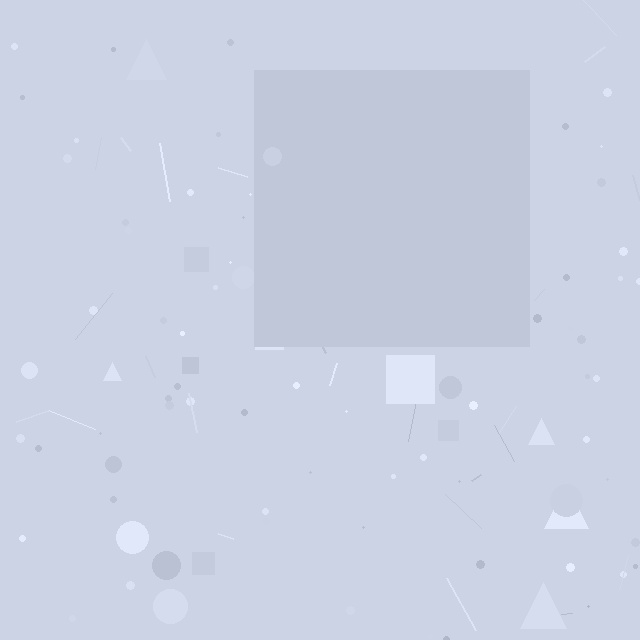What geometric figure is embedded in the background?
A square is embedded in the background.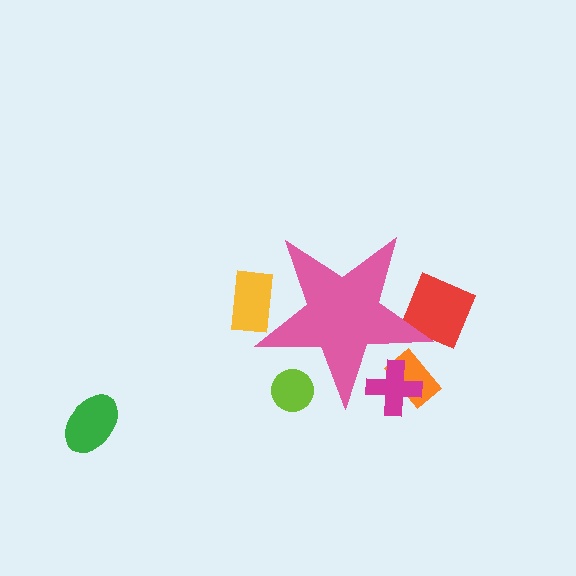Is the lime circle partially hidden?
Yes, the lime circle is partially hidden behind the pink star.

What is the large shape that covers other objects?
A pink star.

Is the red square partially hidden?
Yes, the red square is partially hidden behind the pink star.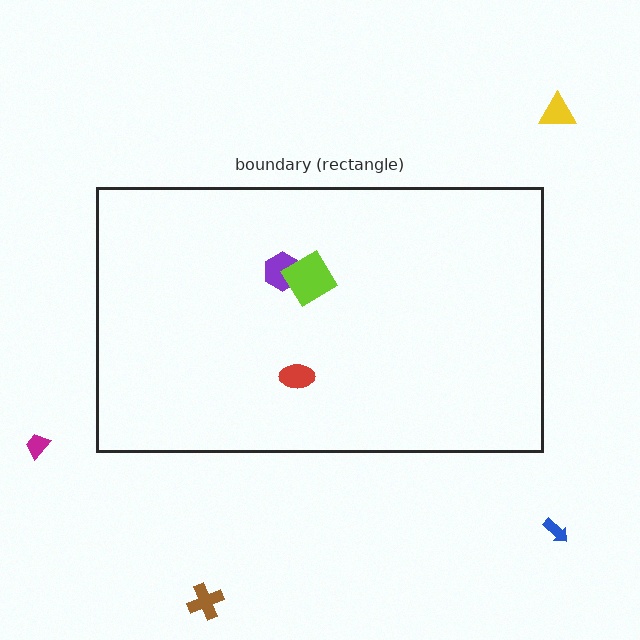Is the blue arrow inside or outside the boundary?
Outside.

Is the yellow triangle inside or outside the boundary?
Outside.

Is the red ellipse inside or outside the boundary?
Inside.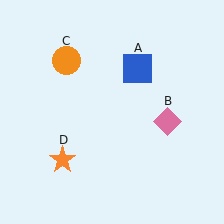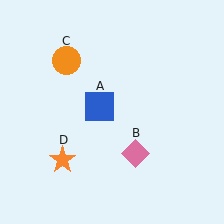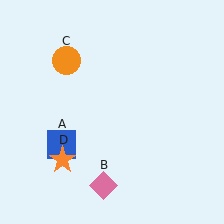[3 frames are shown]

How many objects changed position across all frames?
2 objects changed position: blue square (object A), pink diamond (object B).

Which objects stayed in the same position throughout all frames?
Orange circle (object C) and orange star (object D) remained stationary.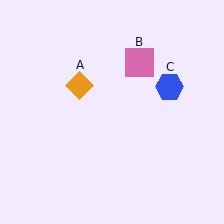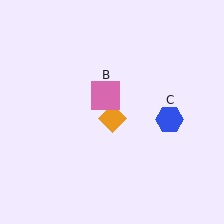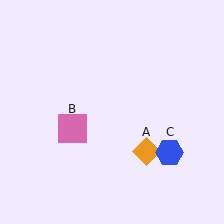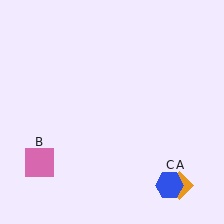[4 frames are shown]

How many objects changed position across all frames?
3 objects changed position: orange diamond (object A), pink square (object B), blue hexagon (object C).